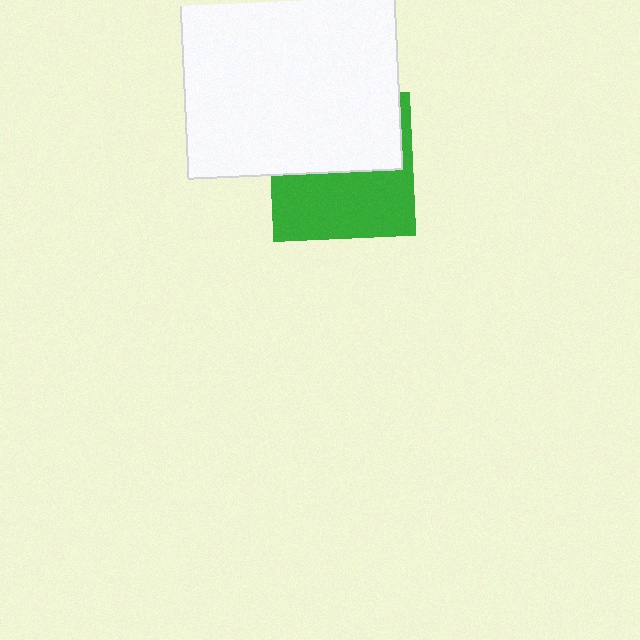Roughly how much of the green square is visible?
About half of it is visible (roughly 50%).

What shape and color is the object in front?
The object in front is a white rectangle.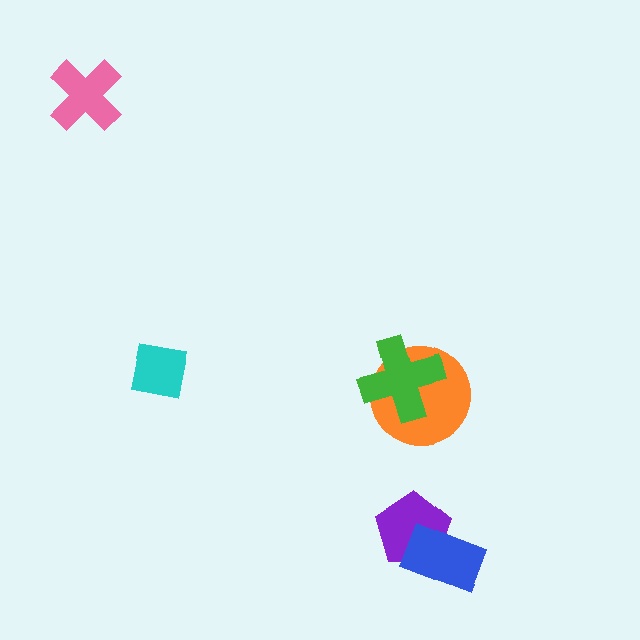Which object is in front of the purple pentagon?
The blue rectangle is in front of the purple pentagon.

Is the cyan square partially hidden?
No, no other shape covers it.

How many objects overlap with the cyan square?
0 objects overlap with the cyan square.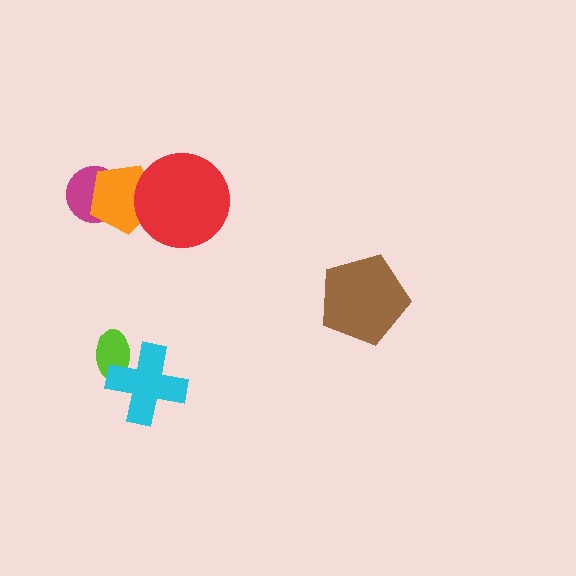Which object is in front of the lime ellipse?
The cyan cross is in front of the lime ellipse.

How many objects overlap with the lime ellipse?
1 object overlaps with the lime ellipse.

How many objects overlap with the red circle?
1 object overlaps with the red circle.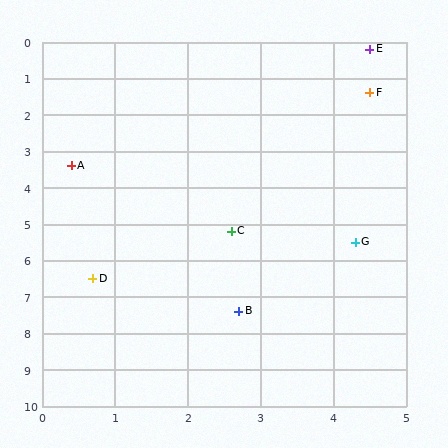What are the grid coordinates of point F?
Point F is at approximately (4.5, 1.4).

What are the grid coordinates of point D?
Point D is at approximately (0.7, 6.5).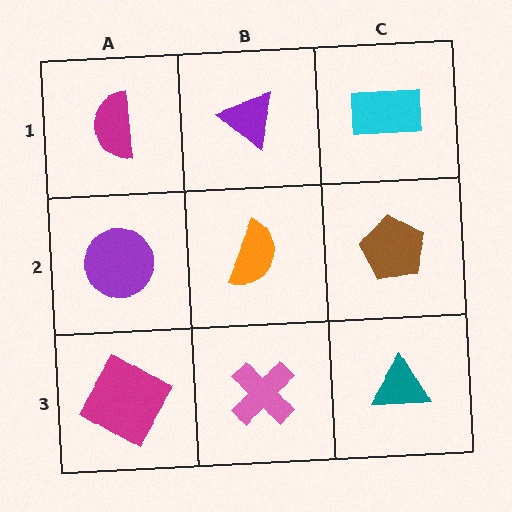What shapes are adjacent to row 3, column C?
A brown pentagon (row 2, column C), a pink cross (row 3, column B).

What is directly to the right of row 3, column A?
A pink cross.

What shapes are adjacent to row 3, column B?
An orange semicircle (row 2, column B), a magenta diamond (row 3, column A), a teal triangle (row 3, column C).